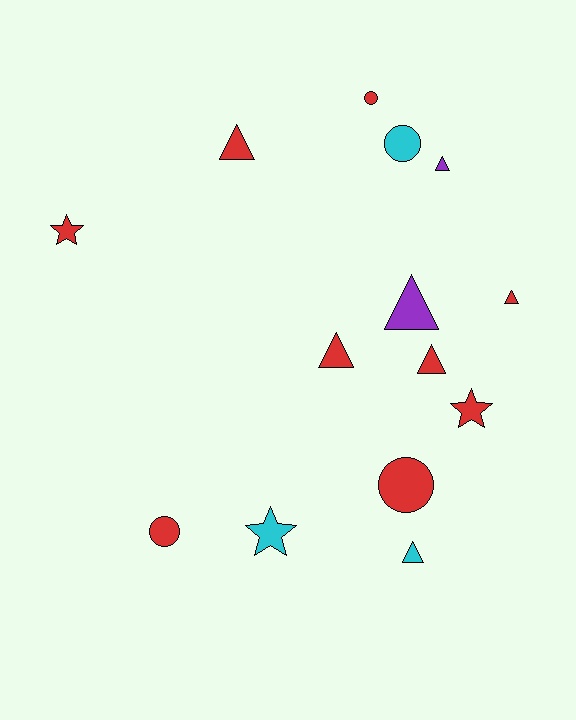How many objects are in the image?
There are 14 objects.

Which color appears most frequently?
Red, with 9 objects.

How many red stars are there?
There are 2 red stars.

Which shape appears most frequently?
Triangle, with 7 objects.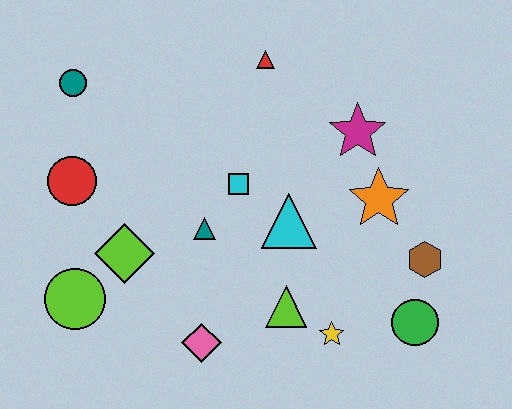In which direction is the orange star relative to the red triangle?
The orange star is below the red triangle.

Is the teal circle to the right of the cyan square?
No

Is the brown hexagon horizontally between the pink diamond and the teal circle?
No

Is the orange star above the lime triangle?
Yes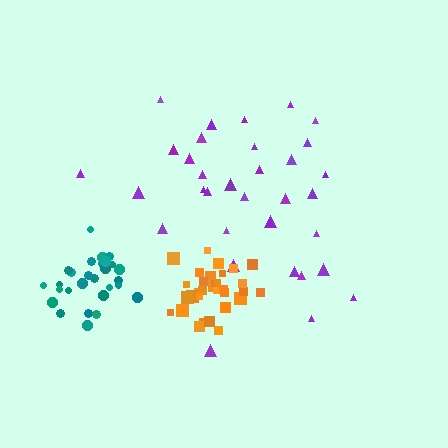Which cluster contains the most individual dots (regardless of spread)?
Purple (33).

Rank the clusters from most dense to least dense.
orange, teal, purple.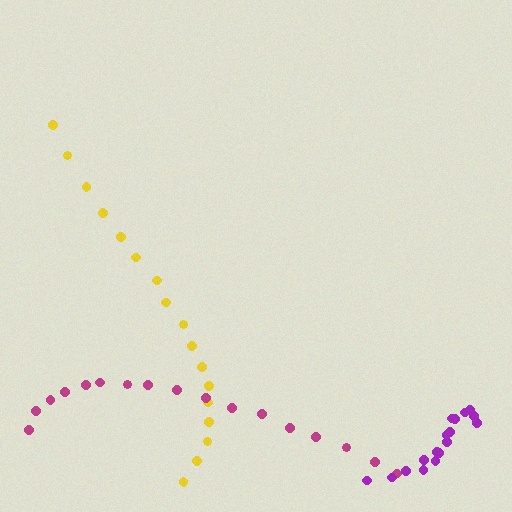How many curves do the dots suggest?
There are 3 distinct paths.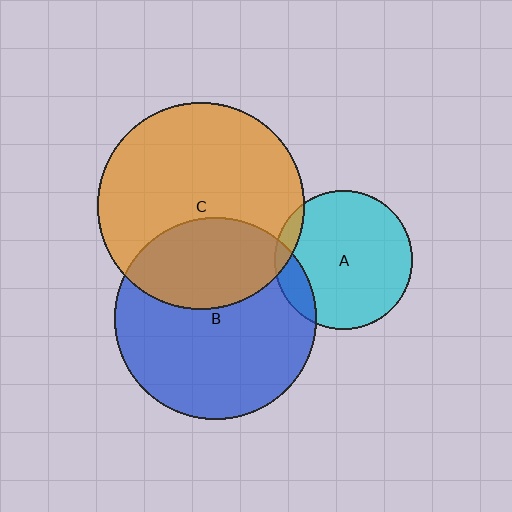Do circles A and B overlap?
Yes.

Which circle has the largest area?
Circle C (orange).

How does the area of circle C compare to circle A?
Approximately 2.2 times.